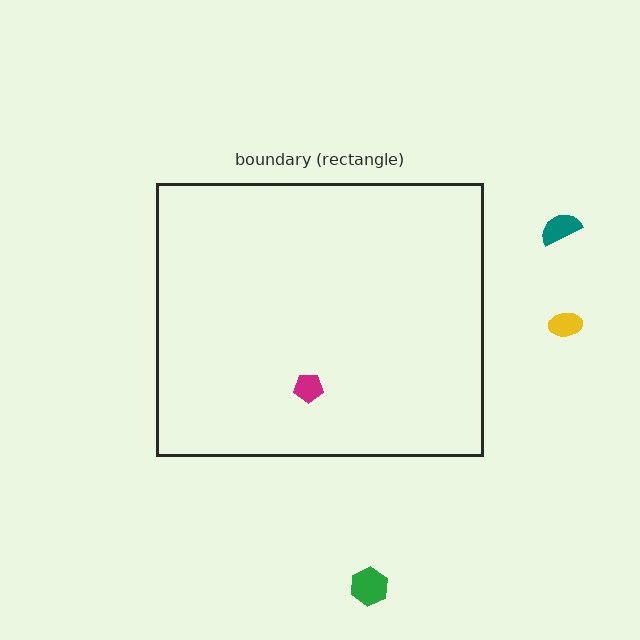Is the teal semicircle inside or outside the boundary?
Outside.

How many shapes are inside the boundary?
1 inside, 3 outside.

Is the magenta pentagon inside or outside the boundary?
Inside.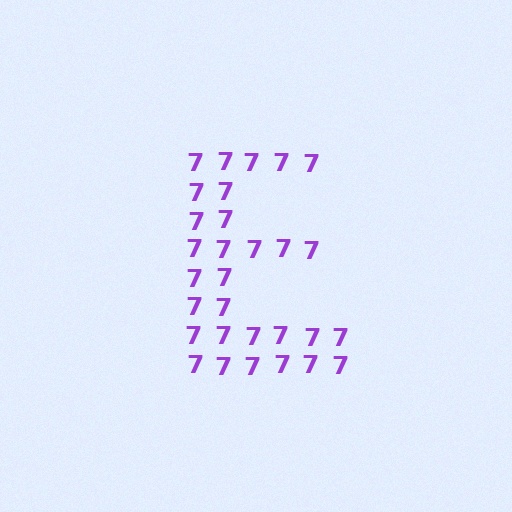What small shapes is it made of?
It is made of small digit 7's.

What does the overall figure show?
The overall figure shows the letter E.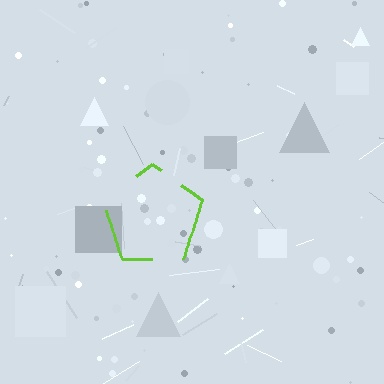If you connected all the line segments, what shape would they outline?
They would outline a pentagon.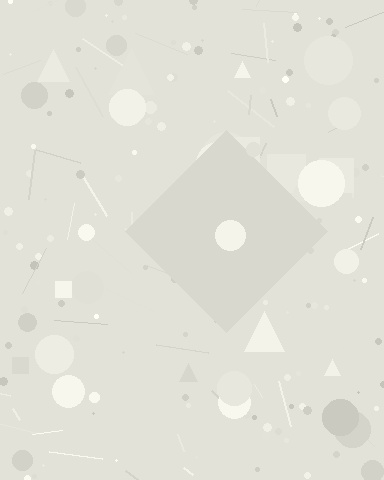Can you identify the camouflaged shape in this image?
The camouflaged shape is a diamond.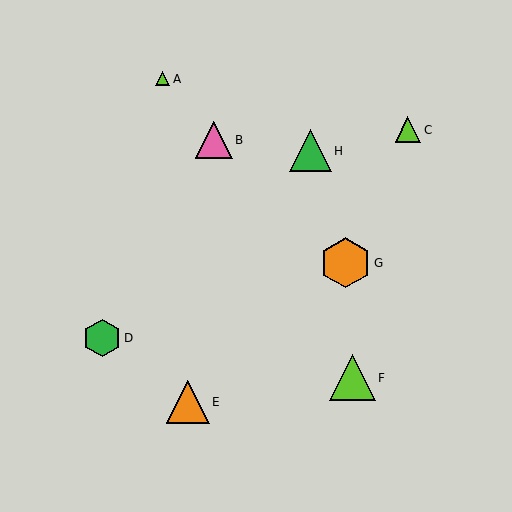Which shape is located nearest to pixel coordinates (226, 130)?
The pink triangle (labeled B) at (214, 140) is nearest to that location.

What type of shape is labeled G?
Shape G is an orange hexagon.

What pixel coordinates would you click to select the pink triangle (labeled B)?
Click at (214, 140) to select the pink triangle B.